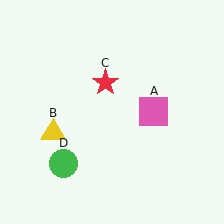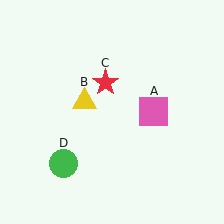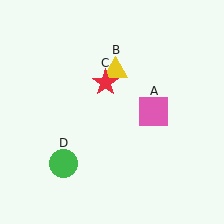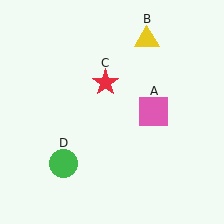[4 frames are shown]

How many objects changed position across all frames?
1 object changed position: yellow triangle (object B).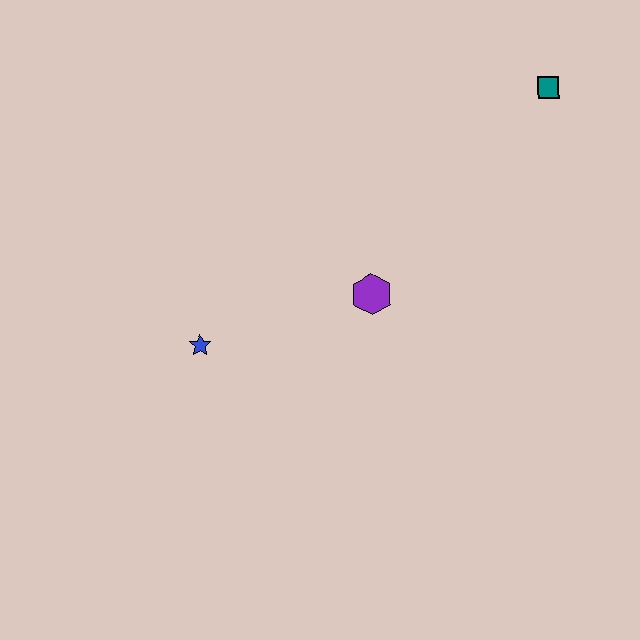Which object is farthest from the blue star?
The teal square is farthest from the blue star.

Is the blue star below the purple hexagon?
Yes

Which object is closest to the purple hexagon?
The blue star is closest to the purple hexagon.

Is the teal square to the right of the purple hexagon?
Yes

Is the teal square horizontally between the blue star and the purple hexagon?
No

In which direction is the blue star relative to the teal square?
The blue star is to the left of the teal square.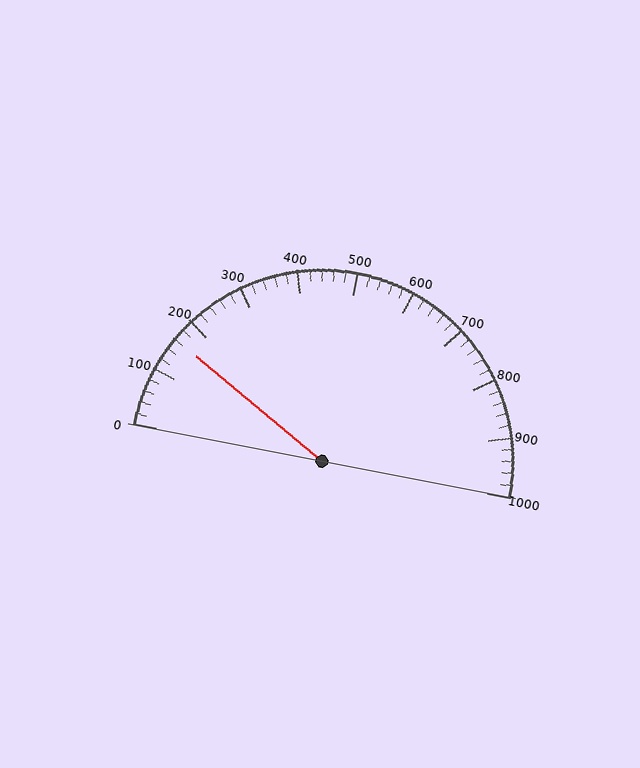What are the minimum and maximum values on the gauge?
The gauge ranges from 0 to 1000.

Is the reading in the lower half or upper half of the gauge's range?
The reading is in the lower half of the range (0 to 1000).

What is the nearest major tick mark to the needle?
The nearest major tick mark is 200.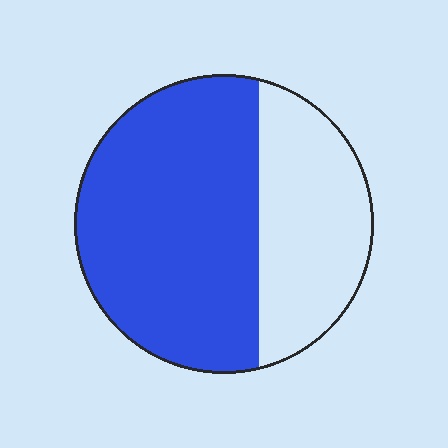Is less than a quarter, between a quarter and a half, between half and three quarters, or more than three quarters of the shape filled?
Between half and three quarters.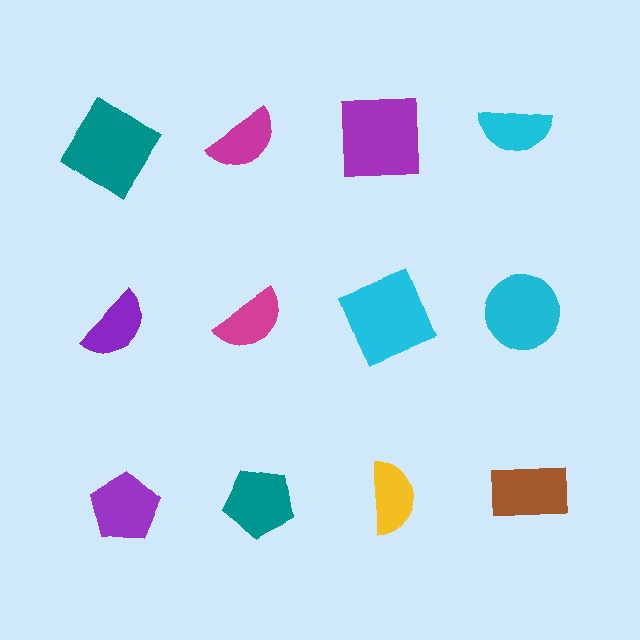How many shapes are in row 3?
4 shapes.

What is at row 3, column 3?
A yellow semicircle.